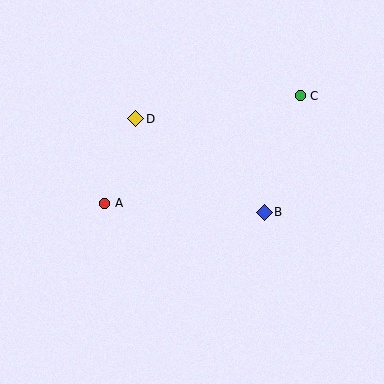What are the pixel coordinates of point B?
Point B is at (264, 213).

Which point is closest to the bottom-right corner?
Point B is closest to the bottom-right corner.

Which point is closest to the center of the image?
Point B at (264, 213) is closest to the center.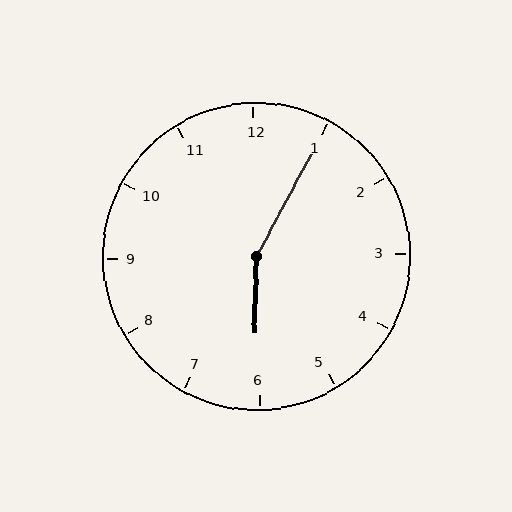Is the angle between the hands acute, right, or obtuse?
It is obtuse.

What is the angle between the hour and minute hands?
Approximately 152 degrees.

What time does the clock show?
6:05.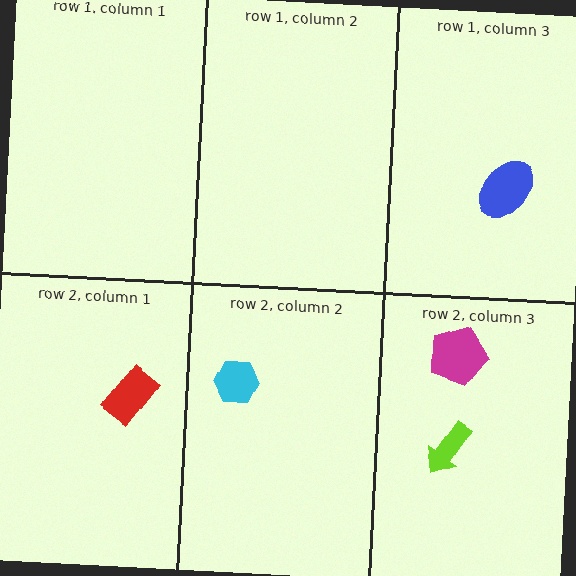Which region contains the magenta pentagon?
The row 2, column 3 region.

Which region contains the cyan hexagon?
The row 2, column 2 region.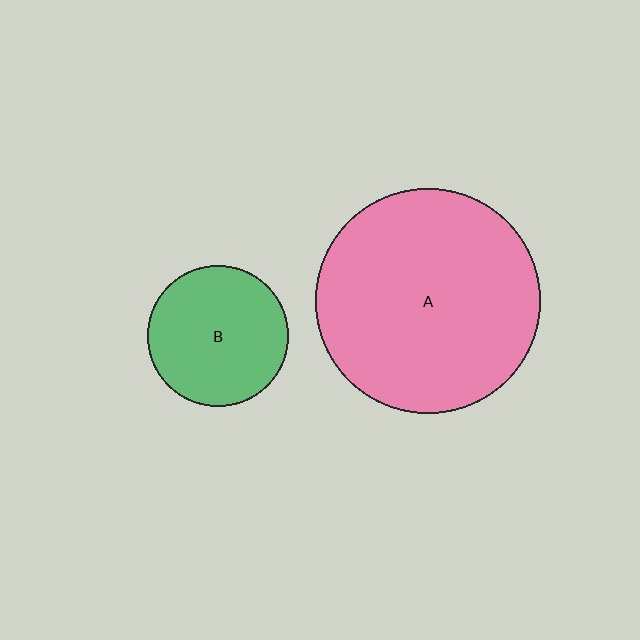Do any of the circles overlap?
No, none of the circles overlap.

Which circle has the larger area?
Circle A (pink).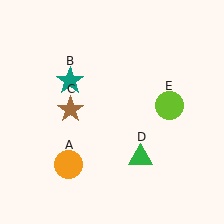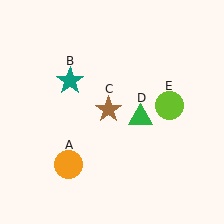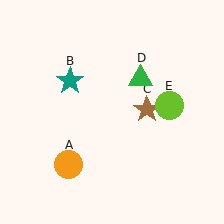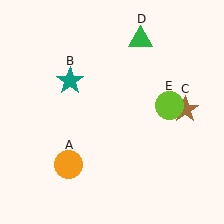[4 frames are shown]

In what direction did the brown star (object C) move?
The brown star (object C) moved right.